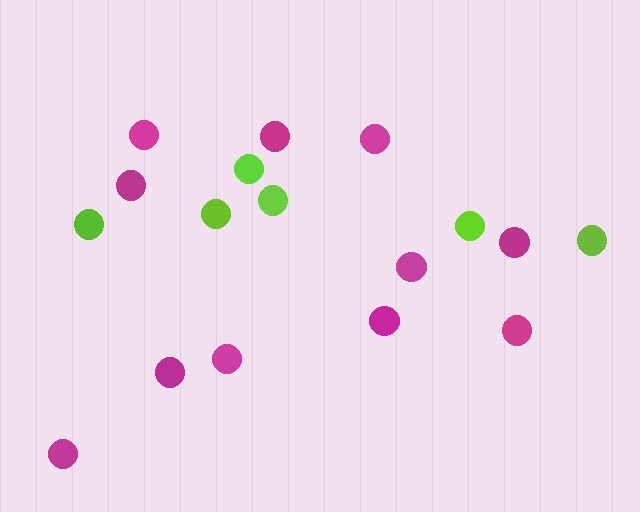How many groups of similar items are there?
There are 2 groups: one group of magenta circles (11) and one group of lime circles (6).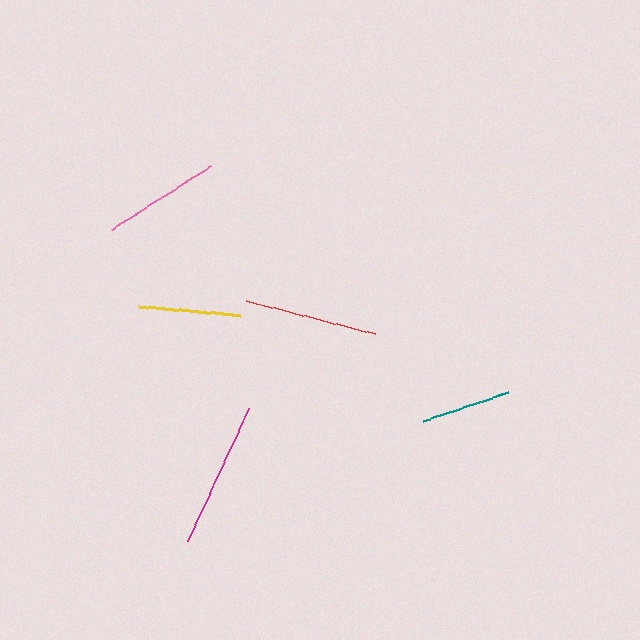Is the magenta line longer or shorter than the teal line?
The magenta line is longer than the teal line.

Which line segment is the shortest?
The teal line is the shortest at approximately 90 pixels.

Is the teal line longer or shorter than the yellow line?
The yellow line is longer than the teal line.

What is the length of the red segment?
The red segment is approximately 134 pixels long.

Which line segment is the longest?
The magenta line is the longest at approximately 146 pixels.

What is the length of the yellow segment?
The yellow segment is approximately 101 pixels long.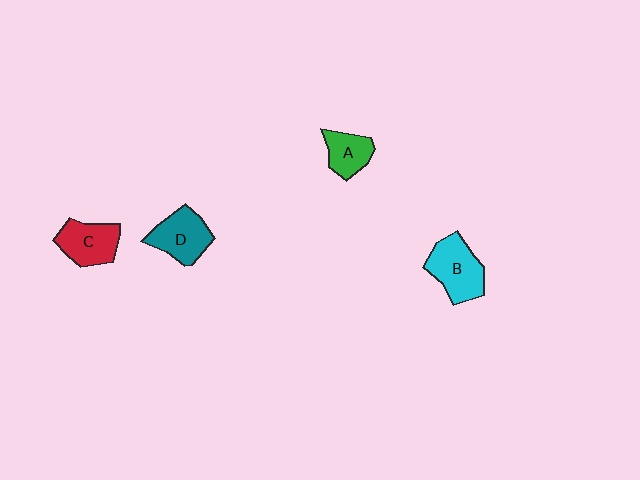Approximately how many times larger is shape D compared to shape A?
Approximately 1.4 times.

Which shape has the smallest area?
Shape A (green).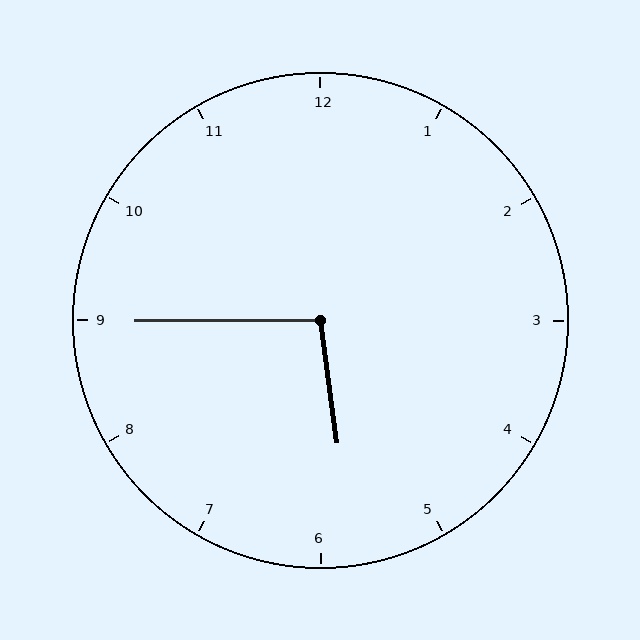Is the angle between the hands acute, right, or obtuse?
It is obtuse.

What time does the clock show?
5:45.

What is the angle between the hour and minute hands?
Approximately 98 degrees.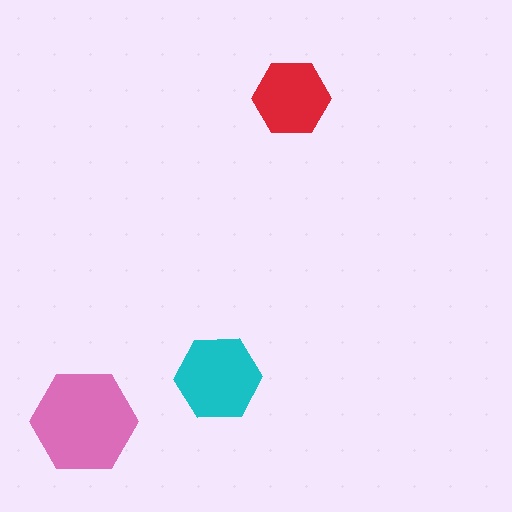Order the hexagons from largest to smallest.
the pink one, the cyan one, the red one.